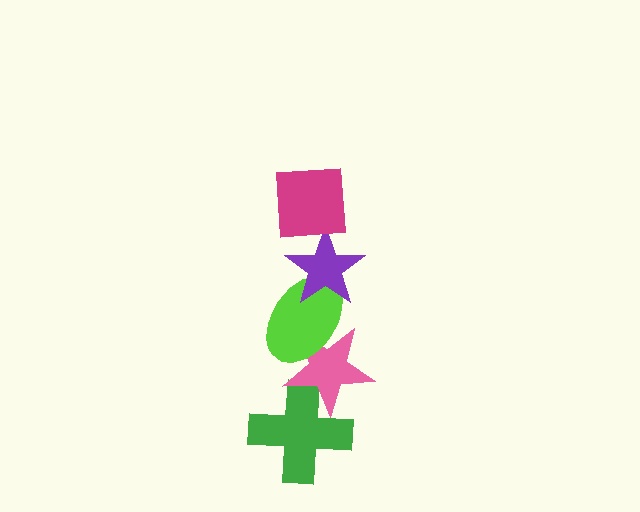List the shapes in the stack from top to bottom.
From top to bottom: the magenta square, the purple star, the lime ellipse, the pink star, the green cross.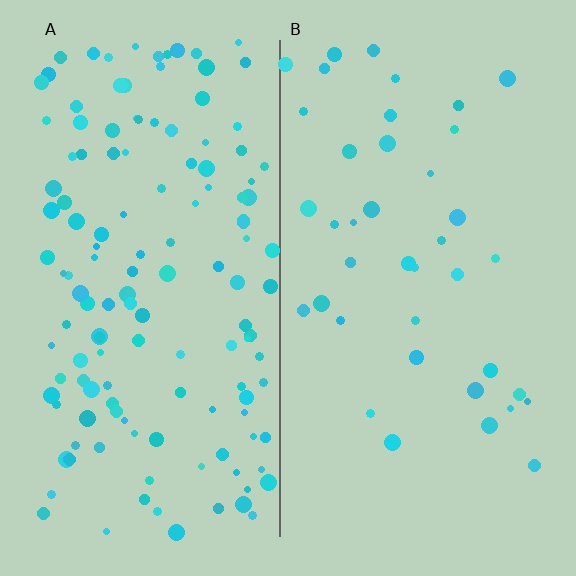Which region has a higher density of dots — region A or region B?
A (the left).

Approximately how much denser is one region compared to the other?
Approximately 3.5× — region A over region B.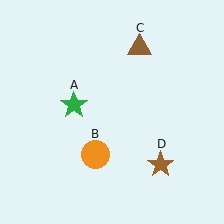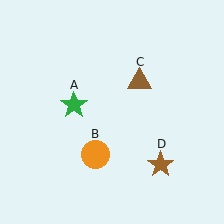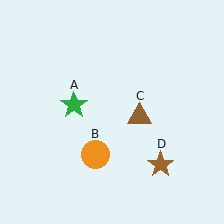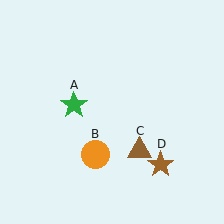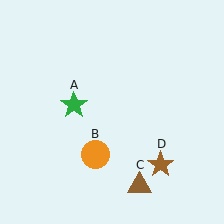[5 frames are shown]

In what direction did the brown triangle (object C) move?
The brown triangle (object C) moved down.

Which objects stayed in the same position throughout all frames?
Green star (object A) and orange circle (object B) and brown star (object D) remained stationary.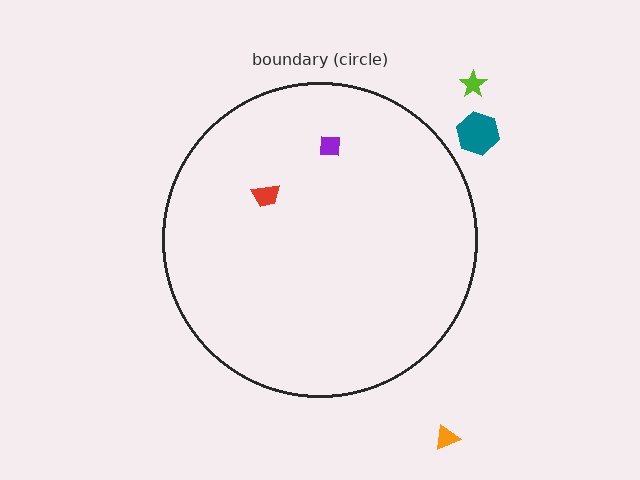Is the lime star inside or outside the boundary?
Outside.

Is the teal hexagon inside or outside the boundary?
Outside.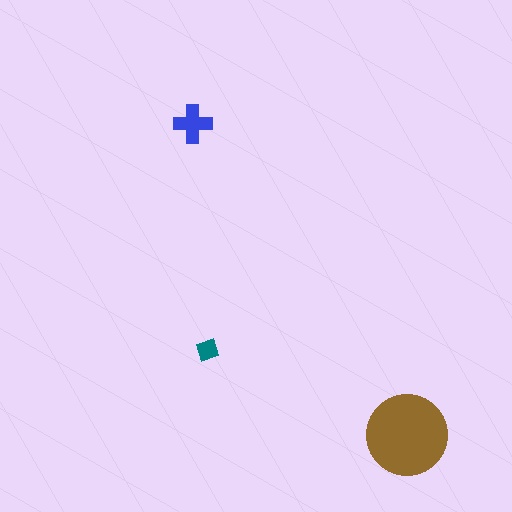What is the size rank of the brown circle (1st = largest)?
1st.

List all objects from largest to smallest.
The brown circle, the blue cross, the teal diamond.